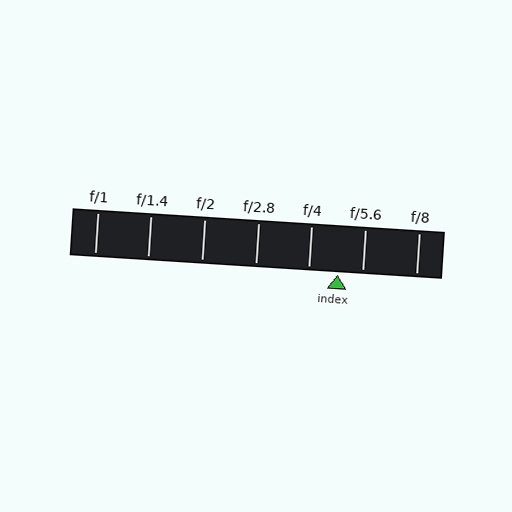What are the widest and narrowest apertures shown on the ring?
The widest aperture shown is f/1 and the narrowest is f/8.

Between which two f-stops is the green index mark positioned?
The index mark is between f/4 and f/5.6.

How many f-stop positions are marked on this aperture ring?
There are 7 f-stop positions marked.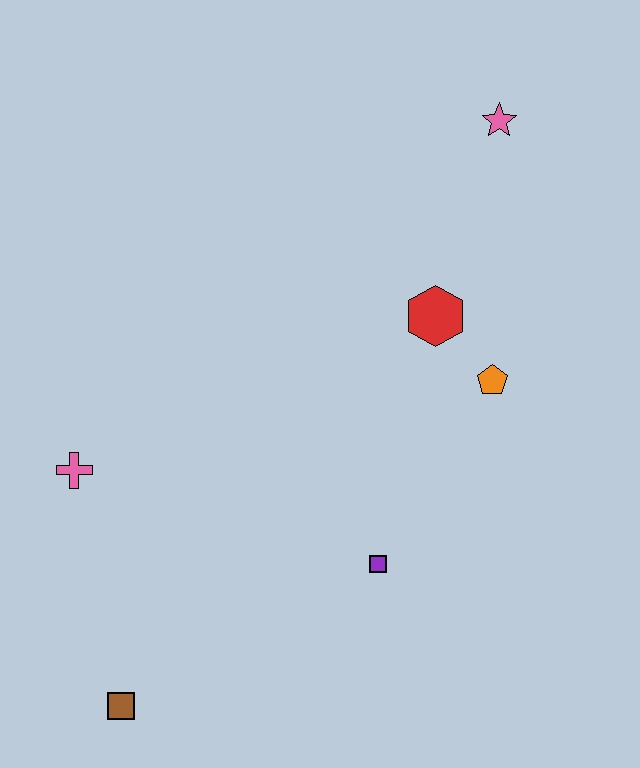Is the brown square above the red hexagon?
No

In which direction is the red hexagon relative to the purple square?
The red hexagon is above the purple square.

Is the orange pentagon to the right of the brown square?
Yes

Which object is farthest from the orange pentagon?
The brown square is farthest from the orange pentagon.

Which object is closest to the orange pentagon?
The red hexagon is closest to the orange pentagon.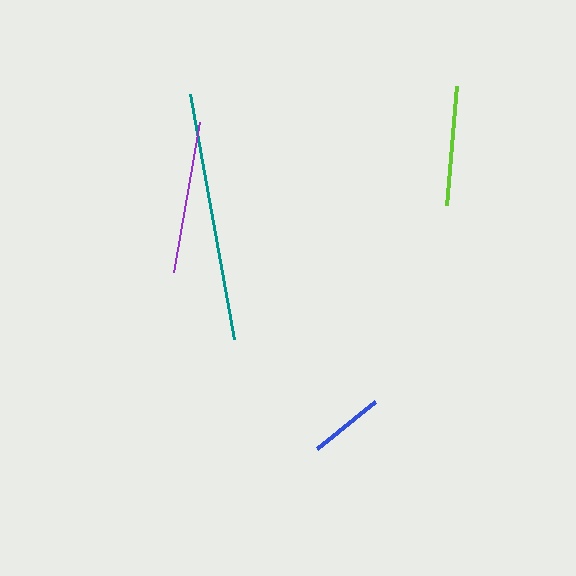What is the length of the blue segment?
The blue segment is approximately 75 pixels long.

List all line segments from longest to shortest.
From longest to shortest: teal, purple, lime, blue.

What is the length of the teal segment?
The teal segment is approximately 250 pixels long.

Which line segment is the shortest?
The blue line is the shortest at approximately 75 pixels.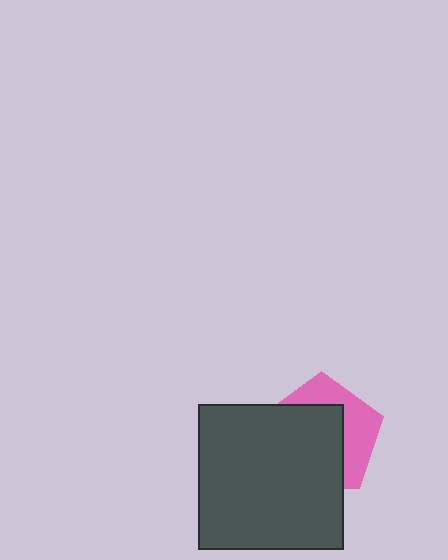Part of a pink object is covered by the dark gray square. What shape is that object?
It is a pentagon.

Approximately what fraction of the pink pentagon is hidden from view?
Roughly 61% of the pink pentagon is hidden behind the dark gray square.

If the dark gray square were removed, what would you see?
You would see the complete pink pentagon.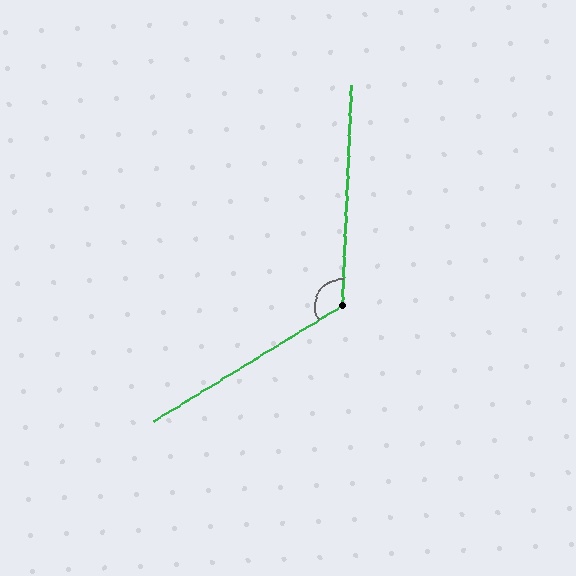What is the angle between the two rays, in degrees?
Approximately 124 degrees.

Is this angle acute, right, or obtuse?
It is obtuse.